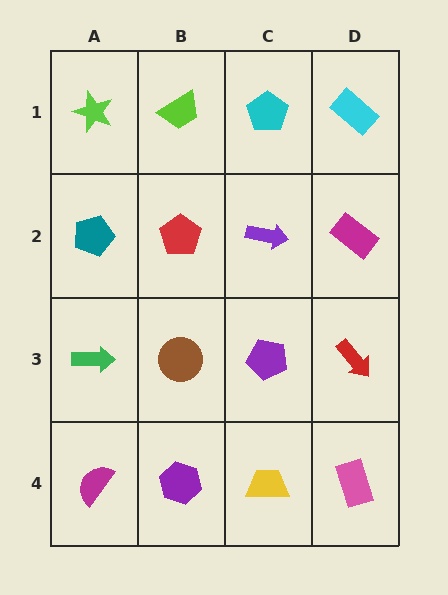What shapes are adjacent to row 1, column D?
A magenta rectangle (row 2, column D), a cyan pentagon (row 1, column C).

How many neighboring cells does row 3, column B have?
4.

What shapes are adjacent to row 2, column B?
A lime trapezoid (row 1, column B), a brown circle (row 3, column B), a teal pentagon (row 2, column A), a purple arrow (row 2, column C).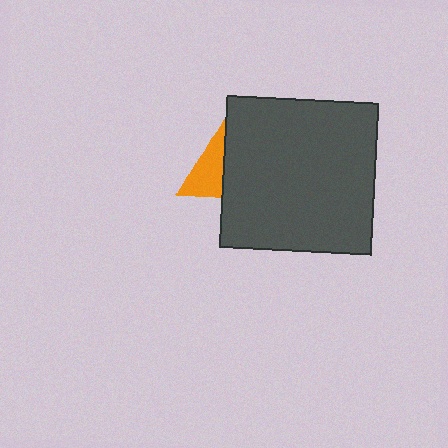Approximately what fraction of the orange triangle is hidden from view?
Roughly 50% of the orange triangle is hidden behind the dark gray square.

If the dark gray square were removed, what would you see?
You would see the complete orange triangle.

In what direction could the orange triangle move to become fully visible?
The orange triangle could move left. That would shift it out from behind the dark gray square entirely.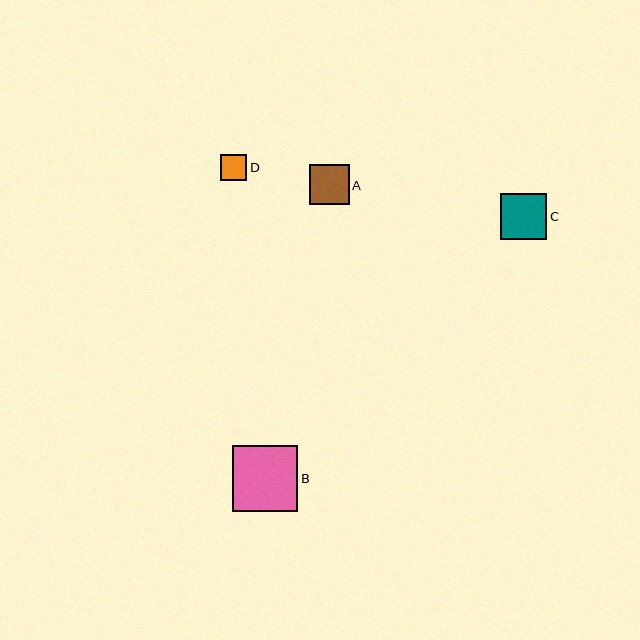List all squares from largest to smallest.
From largest to smallest: B, C, A, D.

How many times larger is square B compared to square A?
Square B is approximately 1.6 times the size of square A.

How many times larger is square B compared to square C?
Square B is approximately 1.4 times the size of square C.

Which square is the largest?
Square B is the largest with a size of approximately 66 pixels.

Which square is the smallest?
Square D is the smallest with a size of approximately 26 pixels.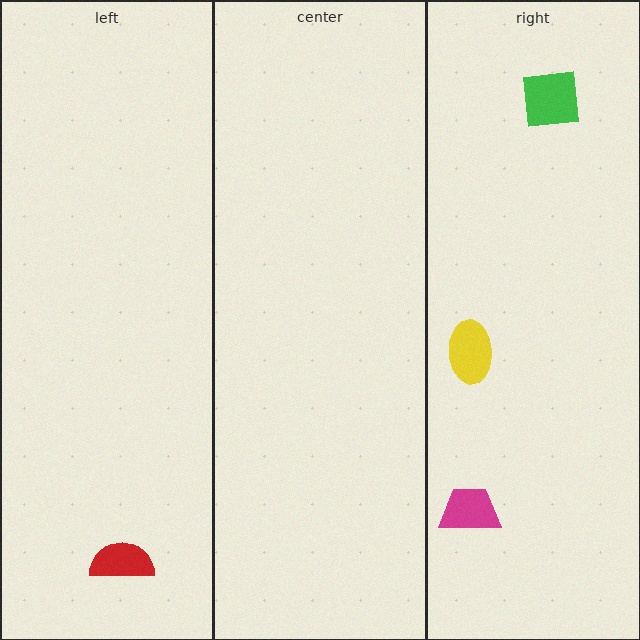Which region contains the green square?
The right region.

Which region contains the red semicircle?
The left region.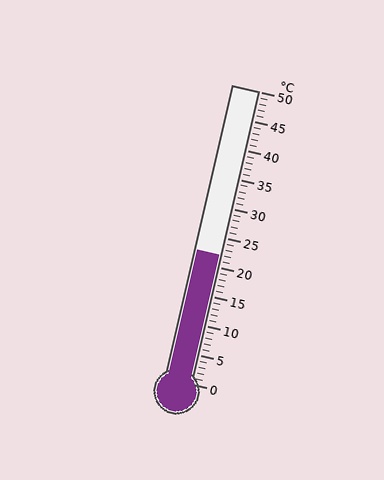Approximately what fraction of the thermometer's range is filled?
The thermometer is filled to approximately 45% of its range.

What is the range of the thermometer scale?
The thermometer scale ranges from 0°C to 50°C.